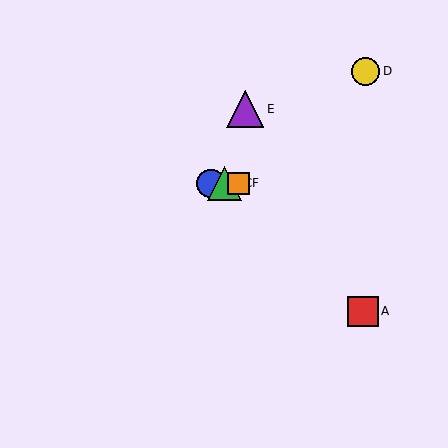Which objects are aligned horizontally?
Objects B, C, F are aligned horizontally.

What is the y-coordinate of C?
Object C is at y≈183.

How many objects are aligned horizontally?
3 objects (B, C, F) are aligned horizontally.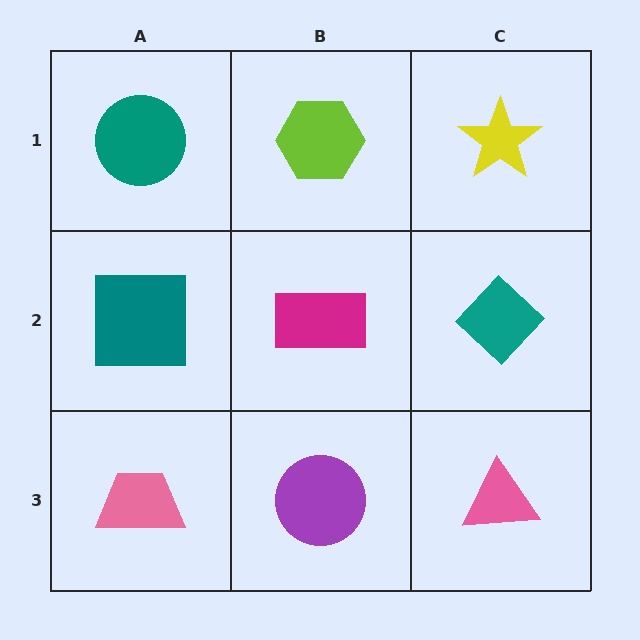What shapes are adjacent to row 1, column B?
A magenta rectangle (row 2, column B), a teal circle (row 1, column A), a yellow star (row 1, column C).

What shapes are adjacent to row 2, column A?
A teal circle (row 1, column A), a pink trapezoid (row 3, column A), a magenta rectangle (row 2, column B).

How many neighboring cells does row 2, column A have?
3.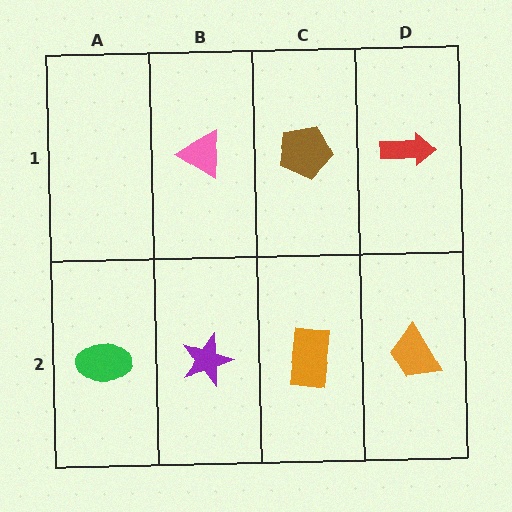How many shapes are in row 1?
3 shapes.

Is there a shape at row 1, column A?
No, that cell is empty.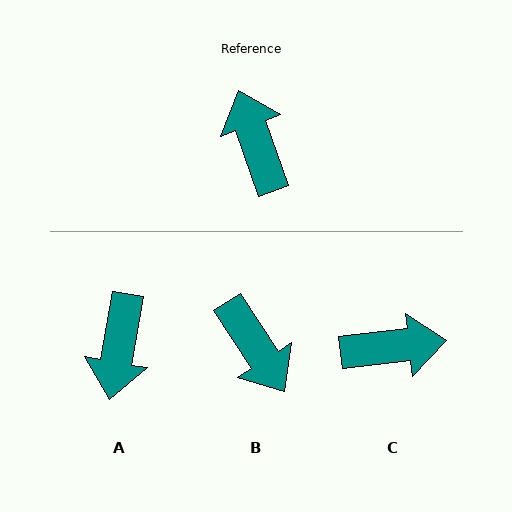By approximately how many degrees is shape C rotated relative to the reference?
Approximately 103 degrees clockwise.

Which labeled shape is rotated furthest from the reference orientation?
B, about 167 degrees away.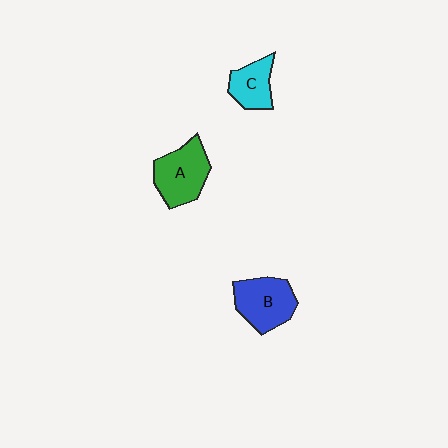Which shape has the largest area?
Shape A (green).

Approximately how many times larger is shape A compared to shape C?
Approximately 1.5 times.